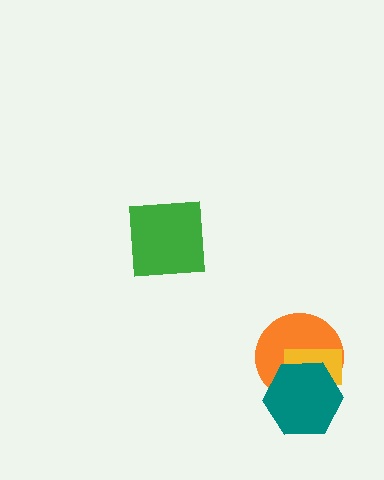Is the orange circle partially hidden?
Yes, it is partially covered by another shape.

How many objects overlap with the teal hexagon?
2 objects overlap with the teal hexagon.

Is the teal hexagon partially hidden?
No, no other shape covers it.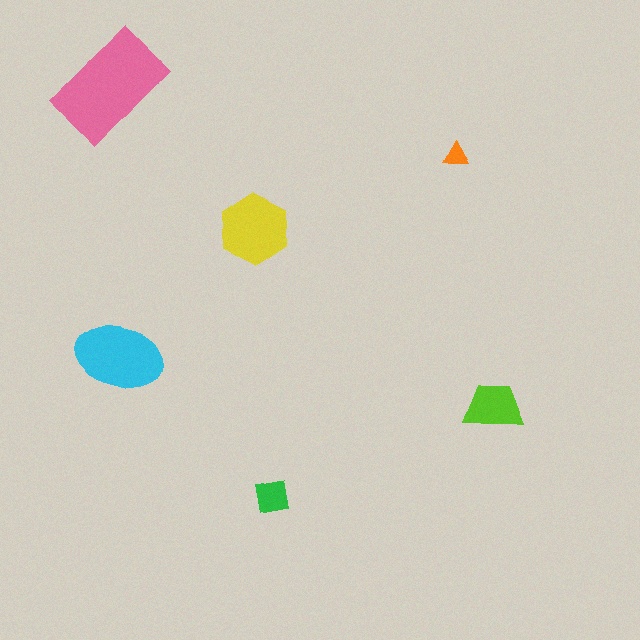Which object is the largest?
The pink rectangle.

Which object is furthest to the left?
The pink rectangle is leftmost.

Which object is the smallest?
The orange triangle.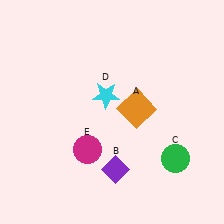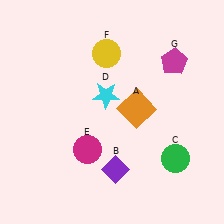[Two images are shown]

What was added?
A yellow circle (F), a magenta pentagon (G) were added in Image 2.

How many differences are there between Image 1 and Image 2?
There are 2 differences between the two images.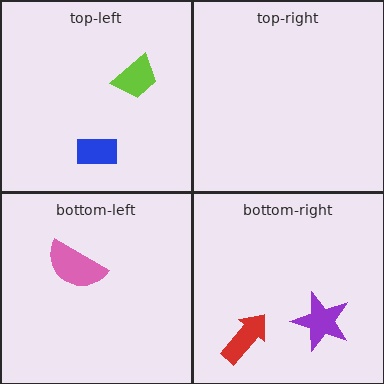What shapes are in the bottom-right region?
The red arrow, the purple star.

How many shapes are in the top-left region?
2.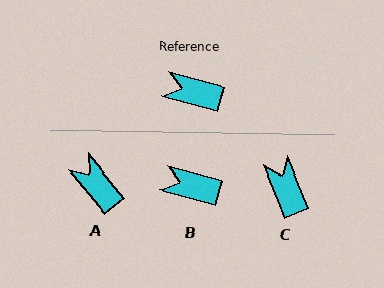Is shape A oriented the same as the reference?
No, it is off by about 36 degrees.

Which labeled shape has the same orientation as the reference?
B.